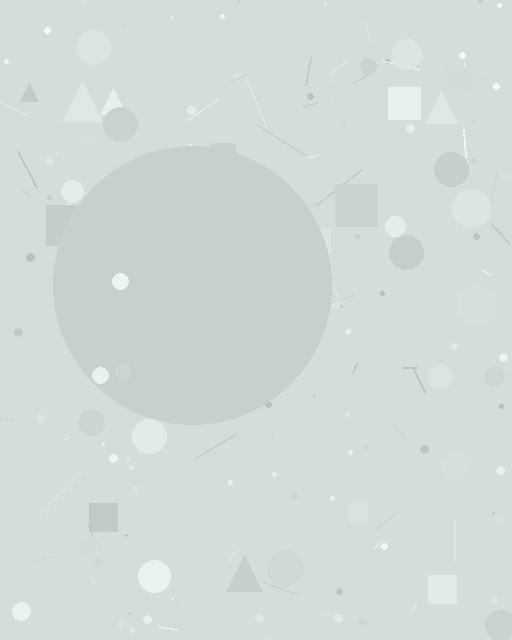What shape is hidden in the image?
A circle is hidden in the image.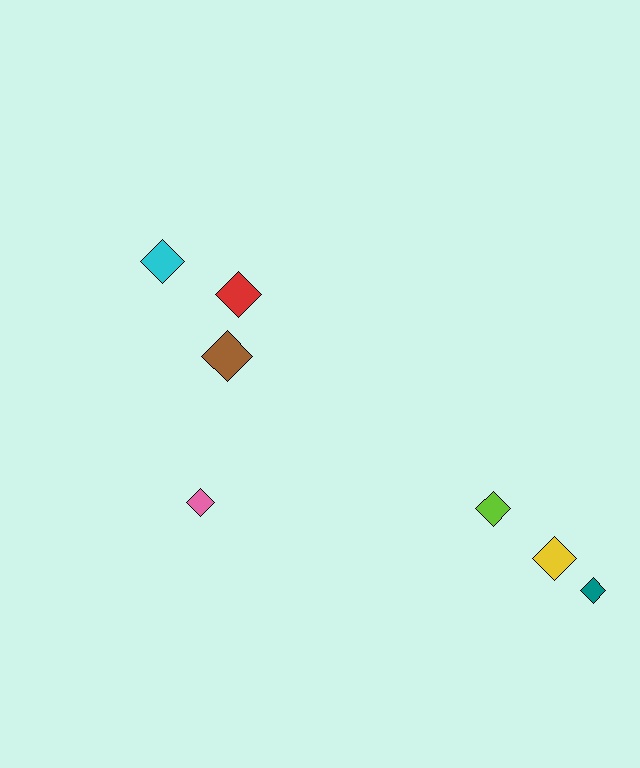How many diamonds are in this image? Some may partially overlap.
There are 7 diamonds.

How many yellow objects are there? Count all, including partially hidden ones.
There is 1 yellow object.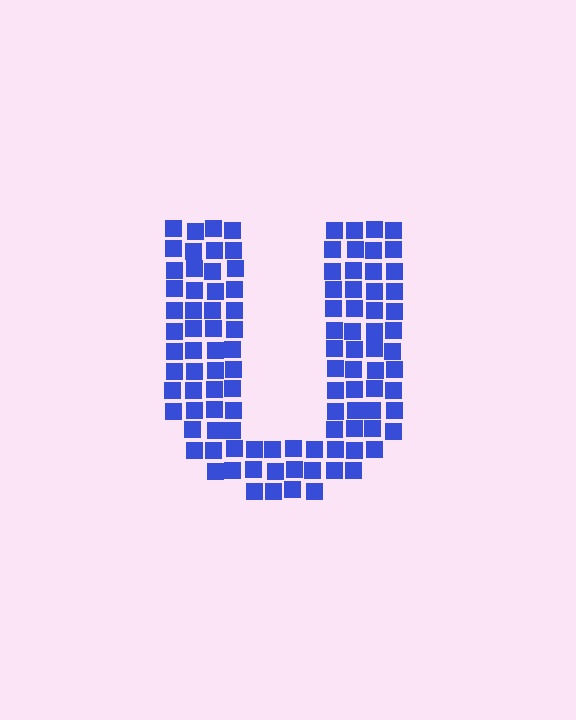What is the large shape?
The large shape is the letter U.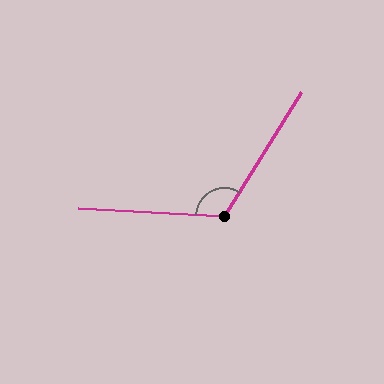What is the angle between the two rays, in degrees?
Approximately 119 degrees.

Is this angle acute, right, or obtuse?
It is obtuse.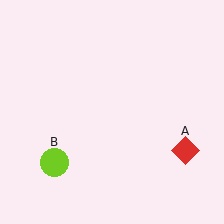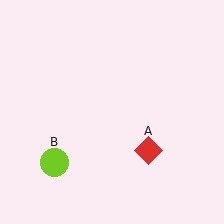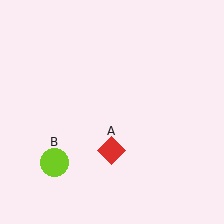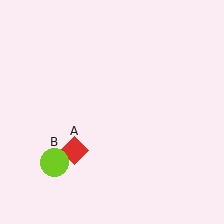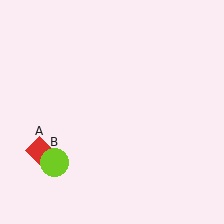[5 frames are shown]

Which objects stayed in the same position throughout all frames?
Lime circle (object B) remained stationary.